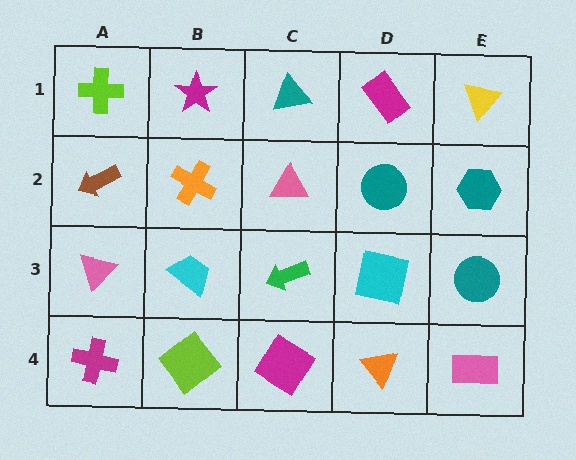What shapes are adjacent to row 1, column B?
An orange cross (row 2, column B), a lime cross (row 1, column A), a teal triangle (row 1, column C).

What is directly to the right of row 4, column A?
A lime diamond.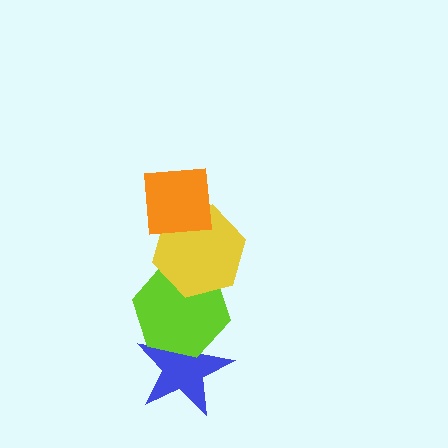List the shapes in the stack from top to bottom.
From top to bottom: the orange square, the yellow hexagon, the lime hexagon, the blue star.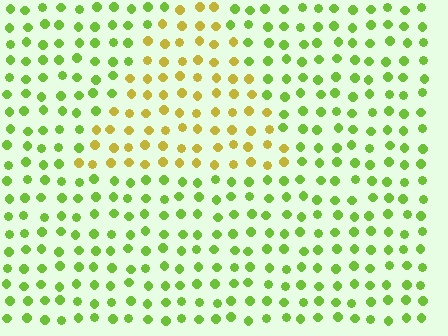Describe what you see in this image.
The image is filled with small lime elements in a uniform arrangement. A triangle-shaped region is visible where the elements are tinted to a slightly different hue, forming a subtle color boundary.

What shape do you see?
I see a triangle.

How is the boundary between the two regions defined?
The boundary is defined purely by a slight shift in hue (about 43 degrees). Spacing, size, and orientation are identical on both sides.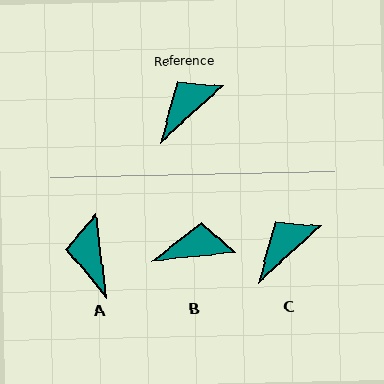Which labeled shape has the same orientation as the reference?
C.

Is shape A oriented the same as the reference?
No, it is off by about 55 degrees.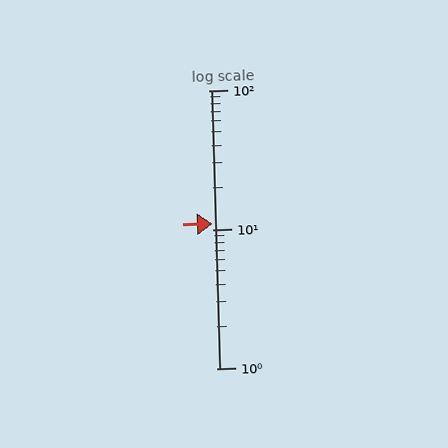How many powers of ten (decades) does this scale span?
The scale spans 2 decades, from 1 to 100.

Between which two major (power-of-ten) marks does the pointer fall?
The pointer is between 10 and 100.